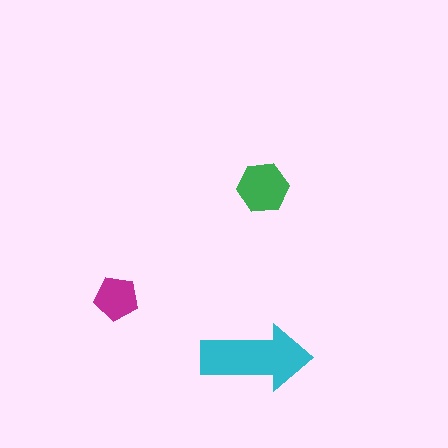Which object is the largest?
The cyan arrow.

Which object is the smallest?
The magenta pentagon.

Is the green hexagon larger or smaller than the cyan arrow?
Smaller.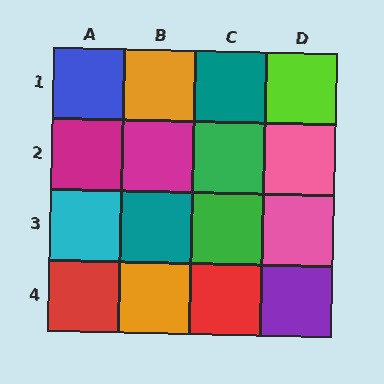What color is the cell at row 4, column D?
Purple.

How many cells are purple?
1 cell is purple.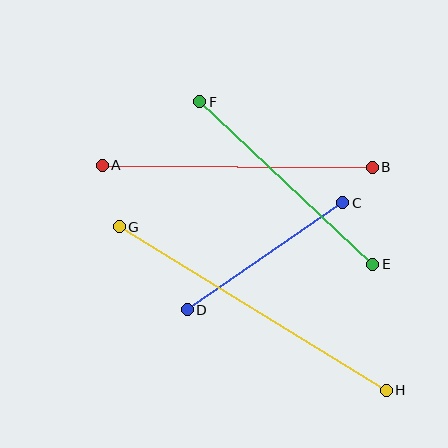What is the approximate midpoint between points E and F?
The midpoint is at approximately (286, 183) pixels.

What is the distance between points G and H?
The distance is approximately 313 pixels.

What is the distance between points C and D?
The distance is approximately 189 pixels.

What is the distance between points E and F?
The distance is approximately 237 pixels.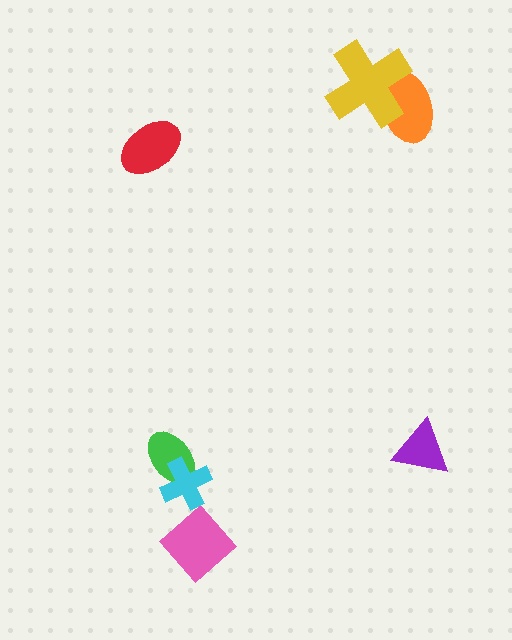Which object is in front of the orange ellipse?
The yellow cross is in front of the orange ellipse.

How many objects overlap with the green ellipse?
1 object overlaps with the green ellipse.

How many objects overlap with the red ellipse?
0 objects overlap with the red ellipse.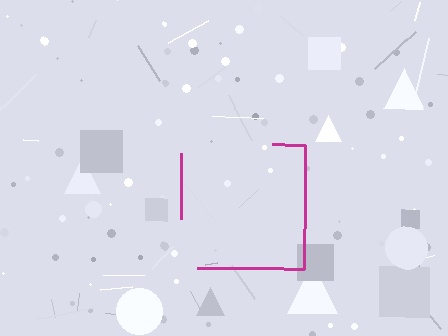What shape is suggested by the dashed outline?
The dashed outline suggests a square.